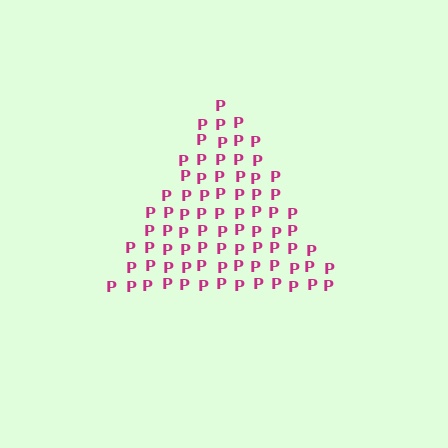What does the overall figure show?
The overall figure shows a triangle.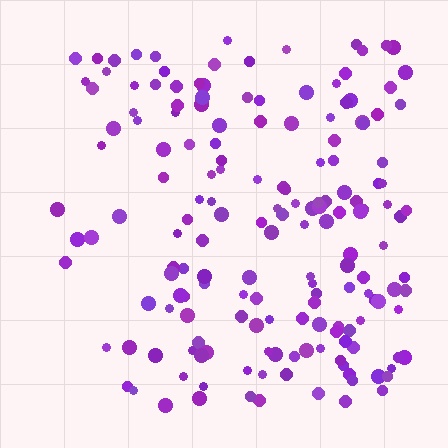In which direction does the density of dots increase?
From left to right, with the right side densest.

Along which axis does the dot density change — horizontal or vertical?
Horizontal.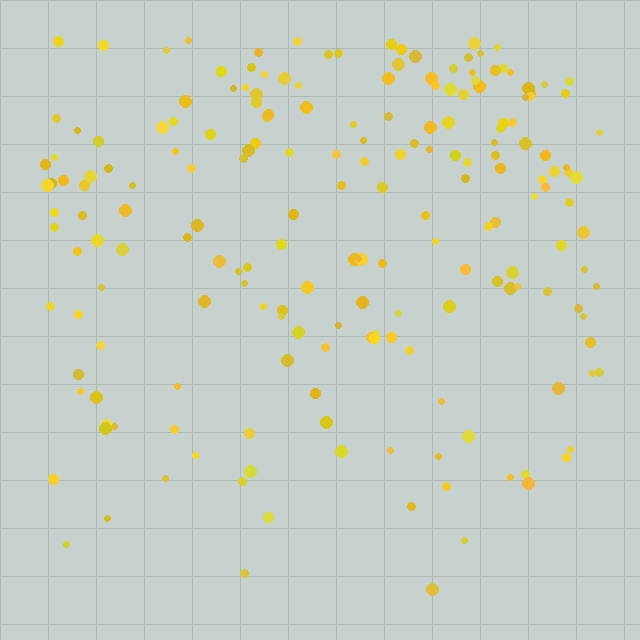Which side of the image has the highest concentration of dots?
The top.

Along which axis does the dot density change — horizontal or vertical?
Vertical.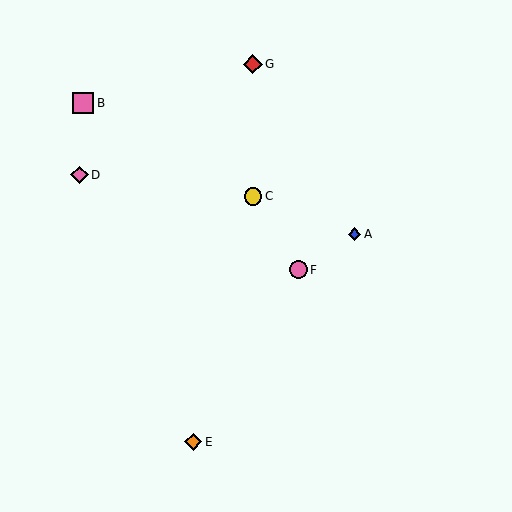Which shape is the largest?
The pink square (labeled B) is the largest.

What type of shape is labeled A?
Shape A is a blue diamond.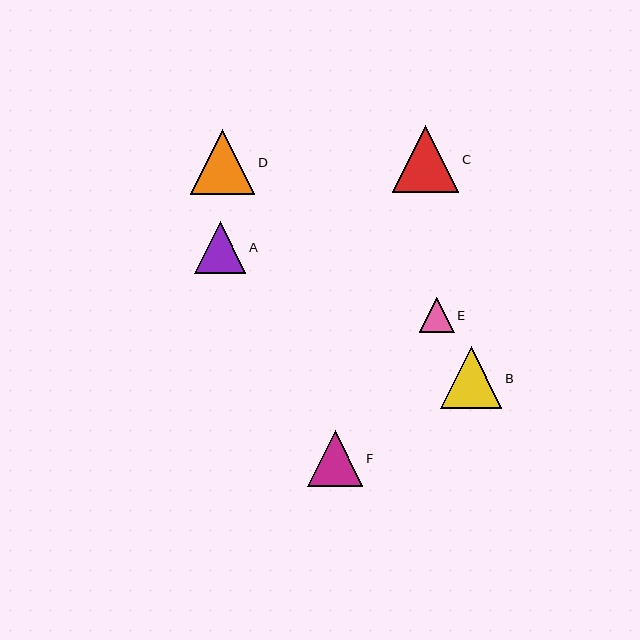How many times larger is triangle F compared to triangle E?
Triangle F is approximately 1.6 times the size of triangle E.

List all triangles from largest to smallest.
From largest to smallest: C, D, B, F, A, E.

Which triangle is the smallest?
Triangle E is the smallest with a size of approximately 35 pixels.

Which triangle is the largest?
Triangle C is the largest with a size of approximately 66 pixels.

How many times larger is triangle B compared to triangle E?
Triangle B is approximately 1.8 times the size of triangle E.